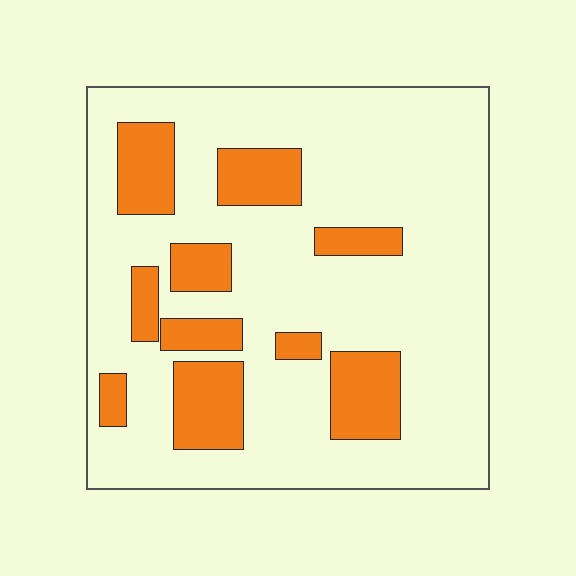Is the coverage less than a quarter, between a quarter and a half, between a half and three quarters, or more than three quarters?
Less than a quarter.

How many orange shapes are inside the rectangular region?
10.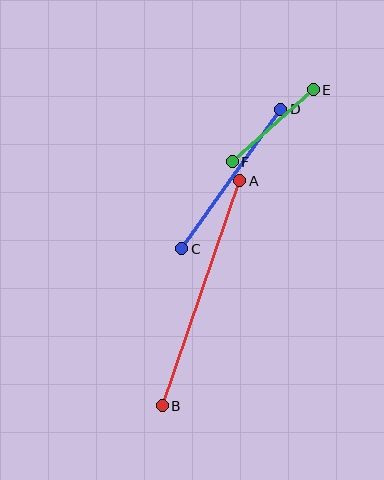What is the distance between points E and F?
The distance is approximately 109 pixels.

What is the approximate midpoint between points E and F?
The midpoint is at approximately (273, 126) pixels.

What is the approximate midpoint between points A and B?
The midpoint is at approximately (201, 293) pixels.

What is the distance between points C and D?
The distance is approximately 171 pixels.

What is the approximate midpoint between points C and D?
The midpoint is at approximately (231, 179) pixels.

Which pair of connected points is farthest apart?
Points A and B are farthest apart.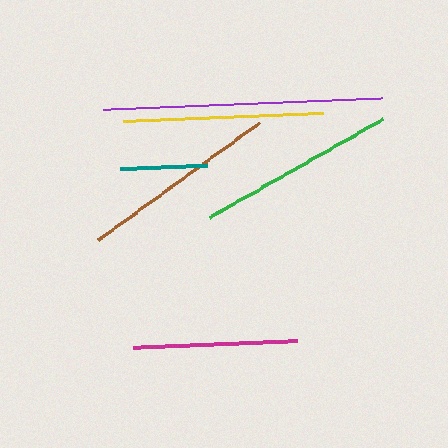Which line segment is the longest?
The purple line is the longest at approximately 279 pixels.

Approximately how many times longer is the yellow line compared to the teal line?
The yellow line is approximately 2.3 times the length of the teal line.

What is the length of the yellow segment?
The yellow segment is approximately 200 pixels long.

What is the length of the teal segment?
The teal segment is approximately 87 pixels long.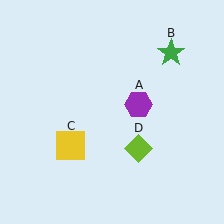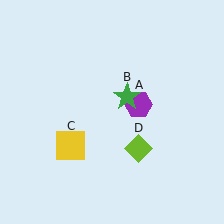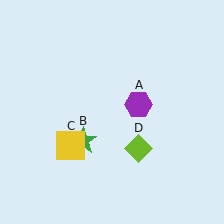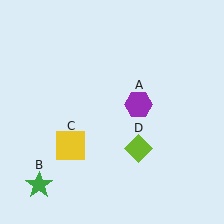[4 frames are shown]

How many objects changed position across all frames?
1 object changed position: green star (object B).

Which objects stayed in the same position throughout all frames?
Purple hexagon (object A) and yellow square (object C) and lime diamond (object D) remained stationary.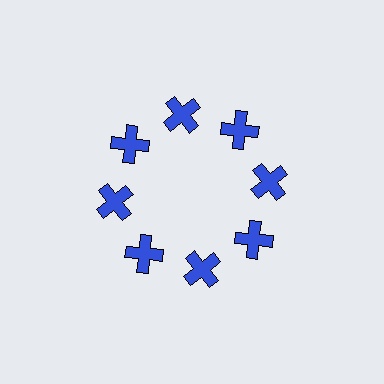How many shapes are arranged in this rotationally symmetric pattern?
There are 8 shapes, arranged in 8 groups of 1.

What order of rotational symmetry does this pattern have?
This pattern has 8-fold rotational symmetry.